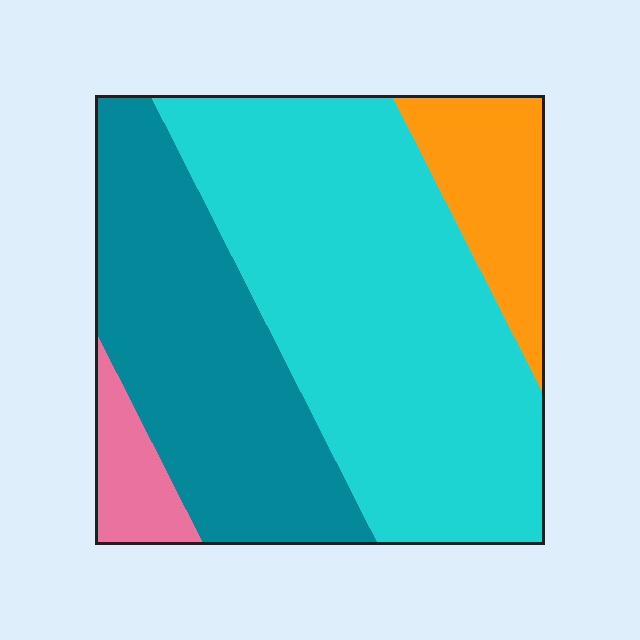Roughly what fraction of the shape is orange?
Orange takes up about one eighth (1/8) of the shape.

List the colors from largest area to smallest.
From largest to smallest: cyan, teal, orange, pink.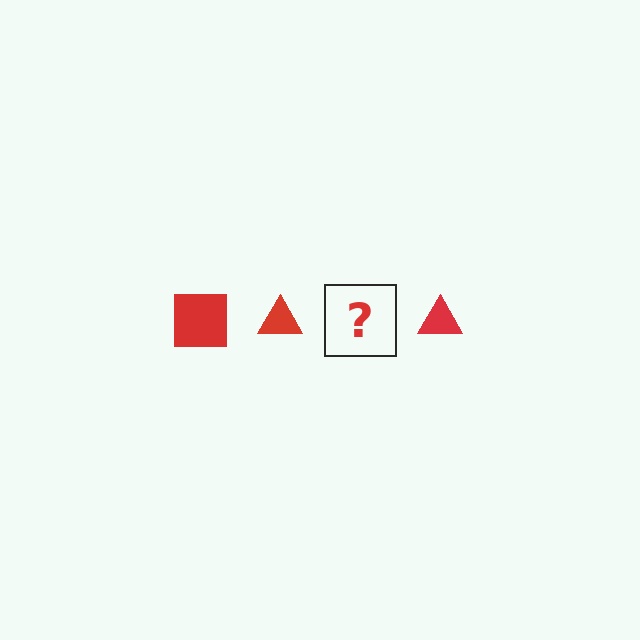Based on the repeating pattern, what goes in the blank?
The blank should be a red square.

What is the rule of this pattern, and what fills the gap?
The rule is that the pattern cycles through square, triangle shapes in red. The gap should be filled with a red square.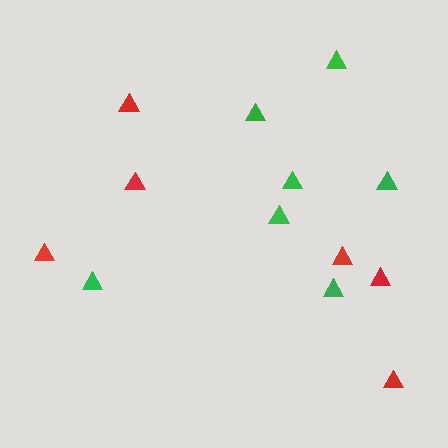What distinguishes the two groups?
There are 2 groups: one group of red triangles (6) and one group of green triangles (7).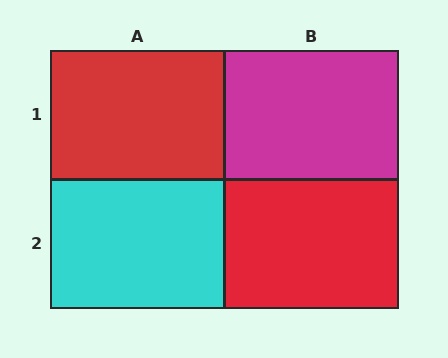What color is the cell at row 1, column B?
Magenta.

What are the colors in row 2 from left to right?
Cyan, red.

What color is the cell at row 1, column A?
Red.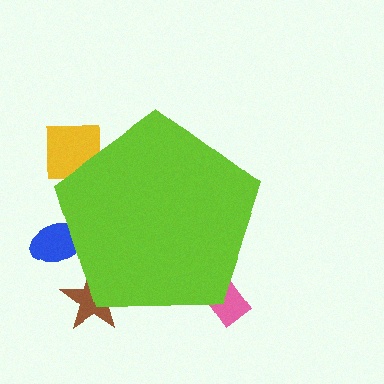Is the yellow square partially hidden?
Yes, the yellow square is partially hidden behind the lime pentagon.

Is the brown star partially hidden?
Yes, the brown star is partially hidden behind the lime pentagon.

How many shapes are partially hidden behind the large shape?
4 shapes are partially hidden.